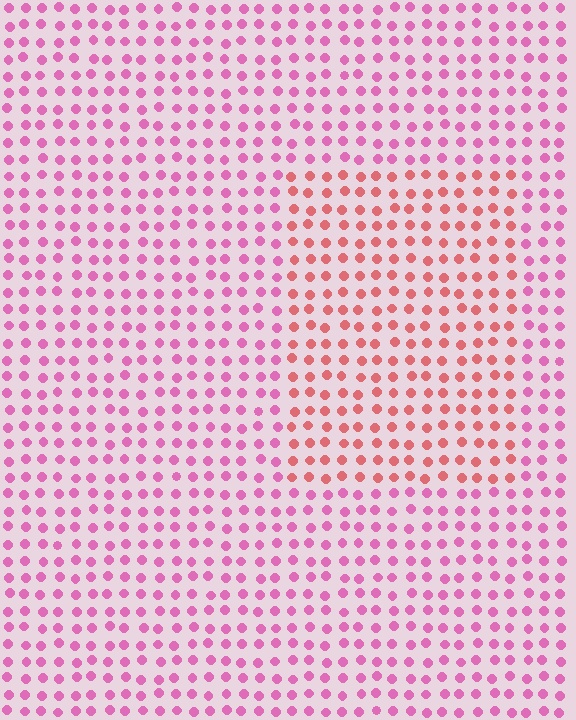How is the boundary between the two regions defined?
The boundary is defined purely by a slight shift in hue (about 36 degrees). Spacing, size, and orientation are identical on both sides.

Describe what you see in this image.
The image is filled with small pink elements in a uniform arrangement. A rectangle-shaped region is visible where the elements are tinted to a slightly different hue, forming a subtle color boundary.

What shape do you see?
I see a rectangle.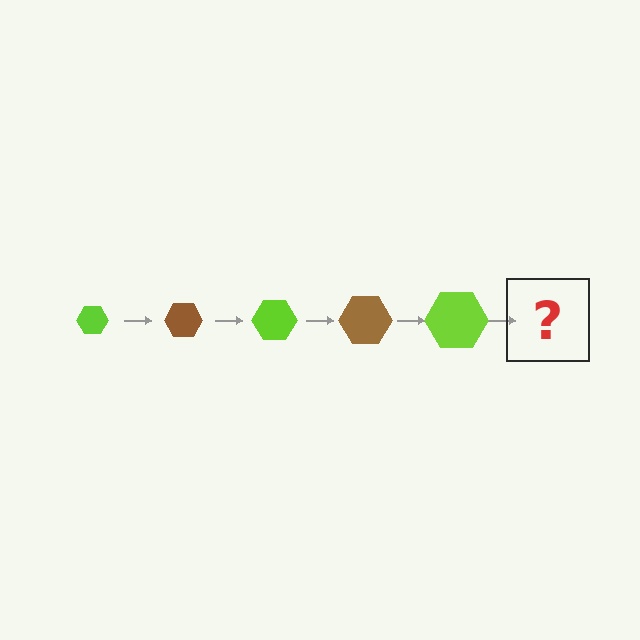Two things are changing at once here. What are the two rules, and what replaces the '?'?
The two rules are that the hexagon grows larger each step and the color cycles through lime and brown. The '?' should be a brown hexagon, larger than the previous one.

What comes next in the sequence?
The next element should be a brown hexagon, larger than the previous one.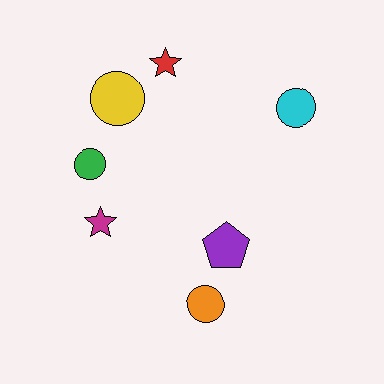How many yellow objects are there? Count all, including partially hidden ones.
There is 1 yellow object.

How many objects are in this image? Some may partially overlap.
There are 7 objects.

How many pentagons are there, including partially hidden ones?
There is 1 pentagon.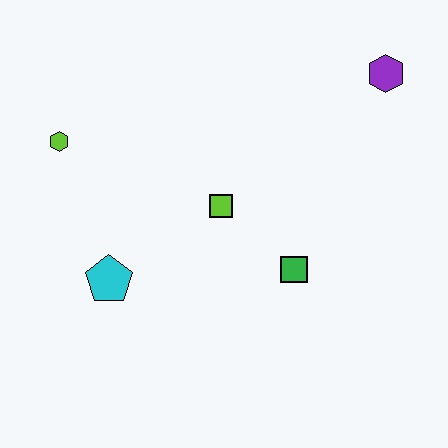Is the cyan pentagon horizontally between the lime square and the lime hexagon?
Yes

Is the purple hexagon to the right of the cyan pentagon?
Yes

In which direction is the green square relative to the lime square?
The green square is to the right of the lime square.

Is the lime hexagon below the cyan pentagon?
No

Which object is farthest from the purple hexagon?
The cyan pentagon is farthest from the purple hexagon.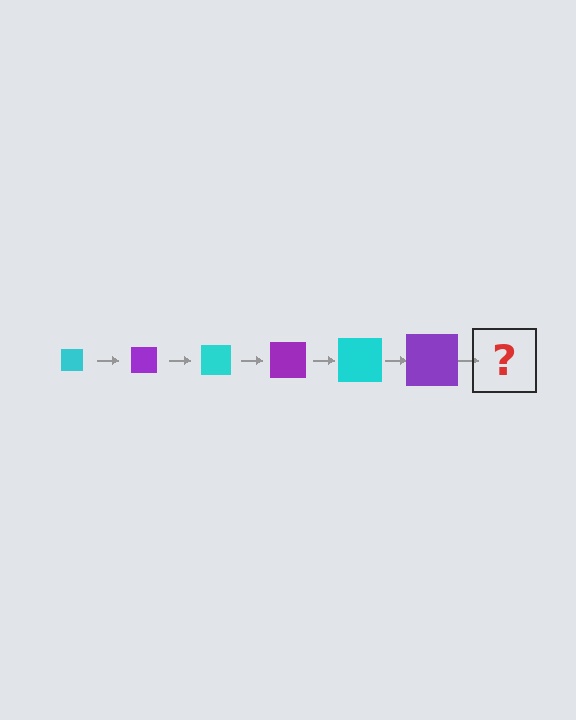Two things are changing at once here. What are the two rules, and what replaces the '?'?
The two rules are that the square grows larger each step and the color cycles through cyan and purple. The '?' should be a cyan square, larger than the previous one.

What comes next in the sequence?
The next element should be a cyan square, larger than the previous one.